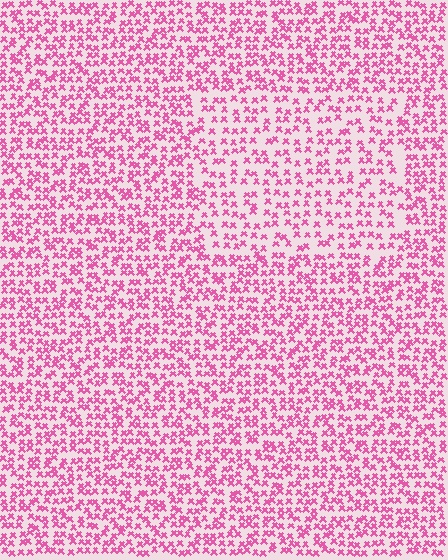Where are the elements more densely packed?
The elements are more densely packed outside the rectangle boundary.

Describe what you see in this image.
The image contains small pink elements arranged at two different densities. A rectangle-shaped region is visible where the elements are less densely packed than the surrounding area.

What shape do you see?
I see a rectangle.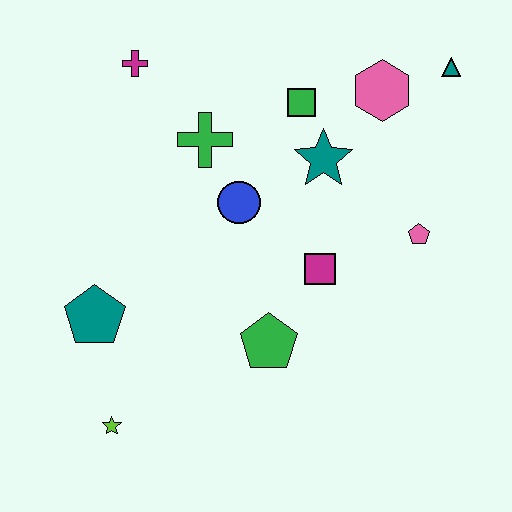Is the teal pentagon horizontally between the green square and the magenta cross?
No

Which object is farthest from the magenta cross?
The lime star is farthest from the magenta cross.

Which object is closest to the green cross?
The blue circle is closest to the green cross.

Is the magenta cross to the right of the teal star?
No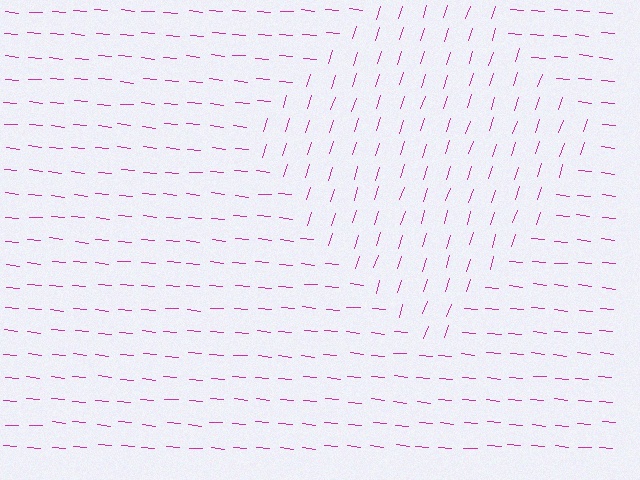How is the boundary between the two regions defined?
The boundary is defined purely by a change in line orientation (approximately 77 degrees difference). All lines are the same color and thickness.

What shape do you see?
I see a diamond.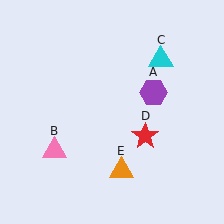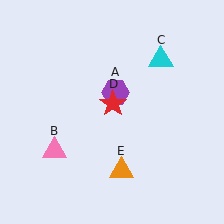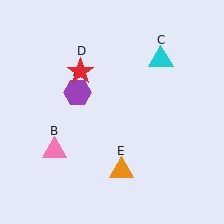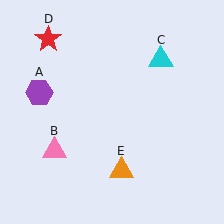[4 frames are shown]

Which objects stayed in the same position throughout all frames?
Pink triangle (object B) and cyan triangle (object C) and orange triangle (object E) remained stationary.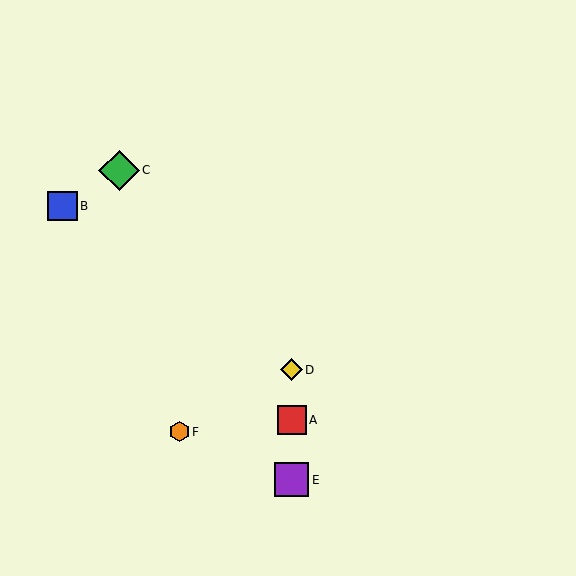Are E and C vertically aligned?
No, E is at x≈292 and C is at x≈119.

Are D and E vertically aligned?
Yes, both are at x≈292.